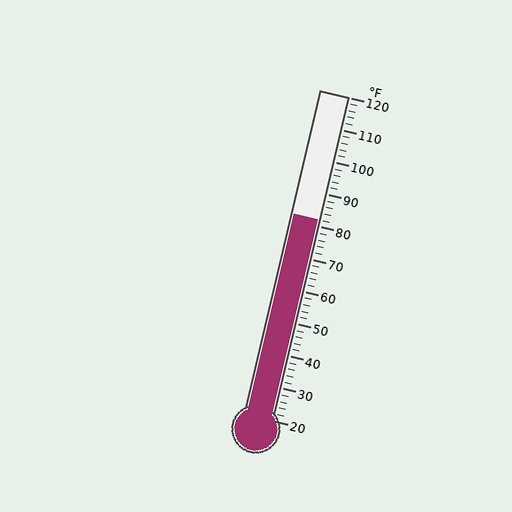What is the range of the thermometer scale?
The thermometer scale ranges from 20°F to 120°F.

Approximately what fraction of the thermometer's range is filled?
The thermometer is filled to approximately 60% of its range.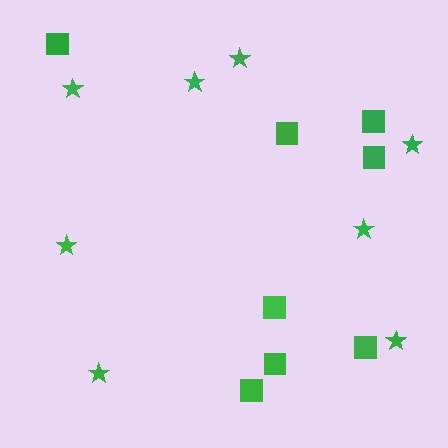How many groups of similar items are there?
There are 2 groups: one group of squares (8) and one group of stars (8).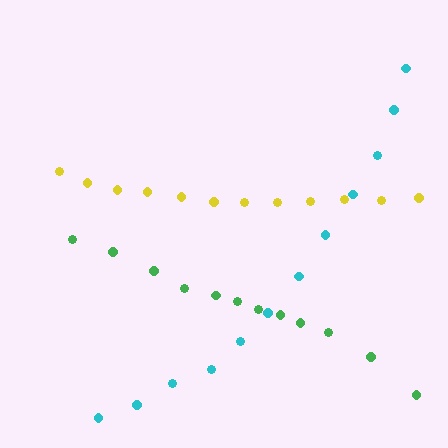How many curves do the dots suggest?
There are 3 distinct paths.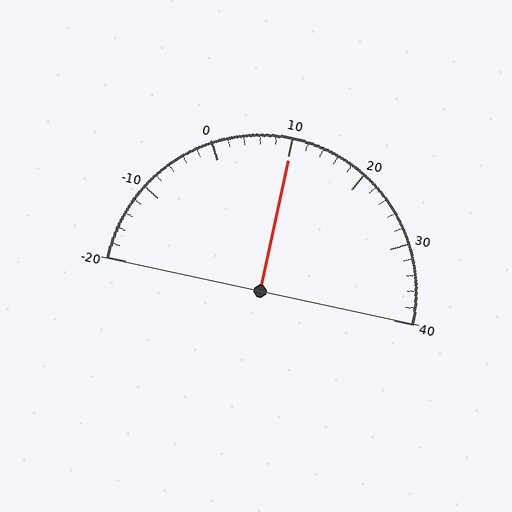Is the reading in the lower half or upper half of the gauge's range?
The reading is in the upper half of the range (-20 to 40).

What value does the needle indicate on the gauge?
The needle indicates approximately 10.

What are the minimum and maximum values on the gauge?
The gauge ranges from -20 to 40.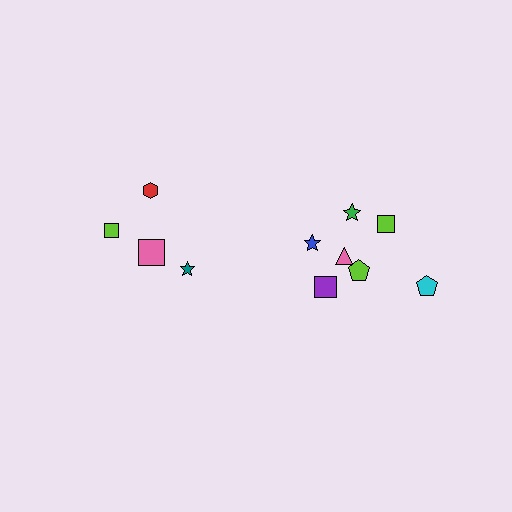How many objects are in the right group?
There are 7 objects.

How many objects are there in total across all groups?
There are 11 objects.